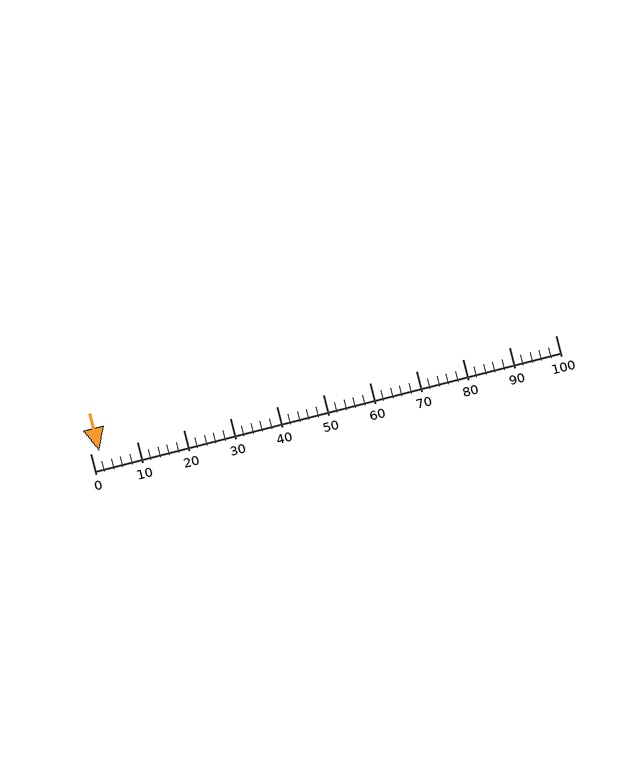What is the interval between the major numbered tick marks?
The major tick marks are spaced 10 units apart.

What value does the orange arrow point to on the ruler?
The orange arrow points to approximately 2.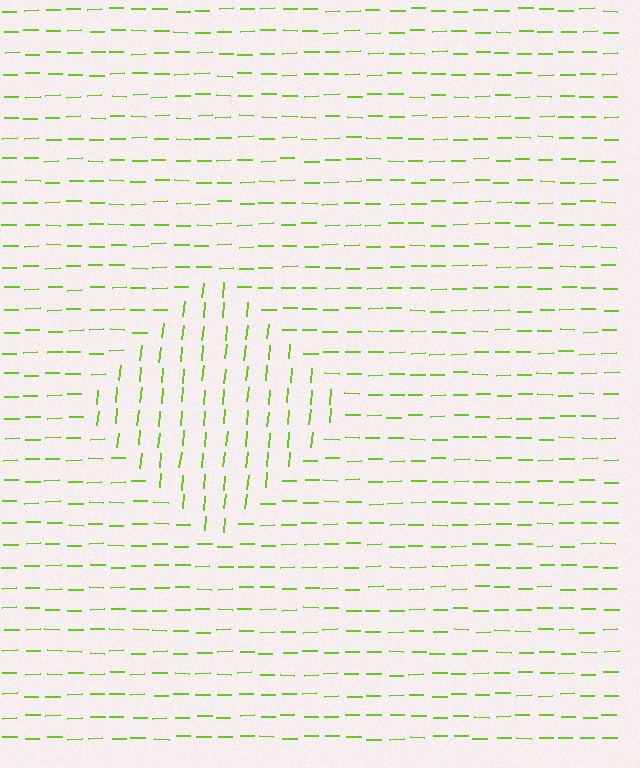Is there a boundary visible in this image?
Yes, there is a texture boundary formed by a change in line orientation.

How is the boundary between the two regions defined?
The boundary is defined purely by a change in line orientation (approximately 84 degrees difference). All lines are the same color and thickness.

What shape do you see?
I see a diamond.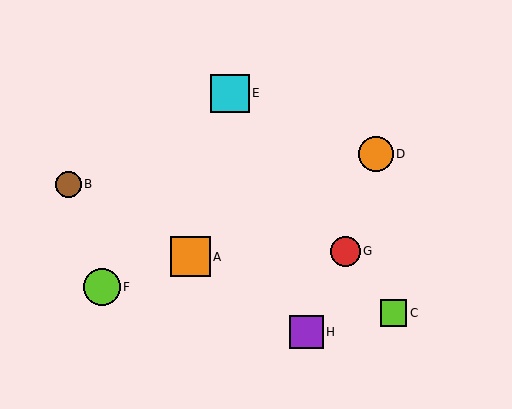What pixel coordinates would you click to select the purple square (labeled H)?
Click at (306, 332) to select the purple square H.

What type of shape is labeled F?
Shape F is a lime circle.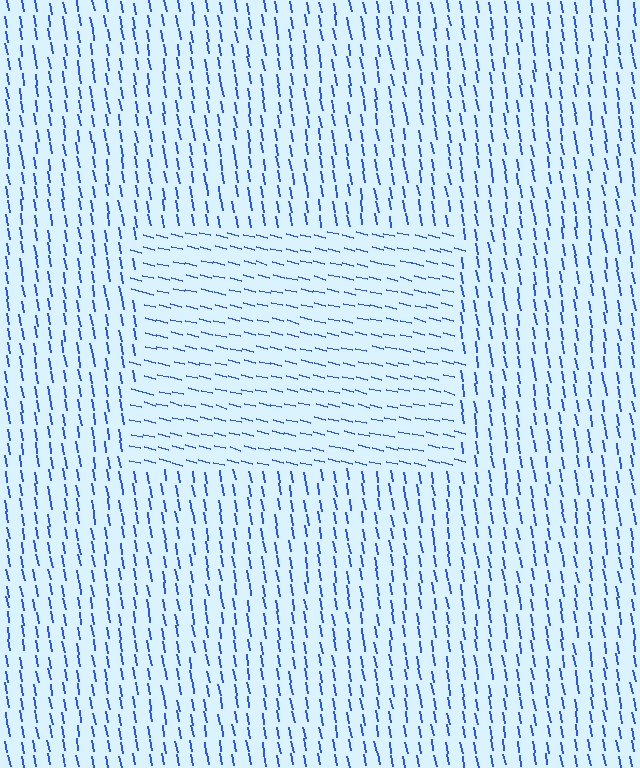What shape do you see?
I see a rectangle.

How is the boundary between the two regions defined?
The boundary is defined purely by a change in line orientation (approximately 66 degrees difference). All lines are the same color and thickness.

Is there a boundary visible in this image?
Yes, there is a texture boundary formed by a change in line orientation.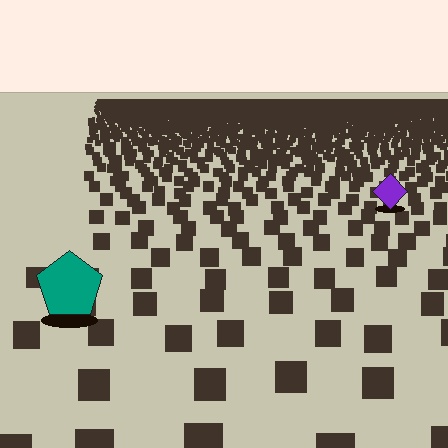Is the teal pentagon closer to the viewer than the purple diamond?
Yes. The teal pentagon is closer — you can tell from the texture gradient: the ground texture is coarser near it.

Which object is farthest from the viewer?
The purple diamond is farthest from the viewer. It appears smaller and the ground texture around it is denser.